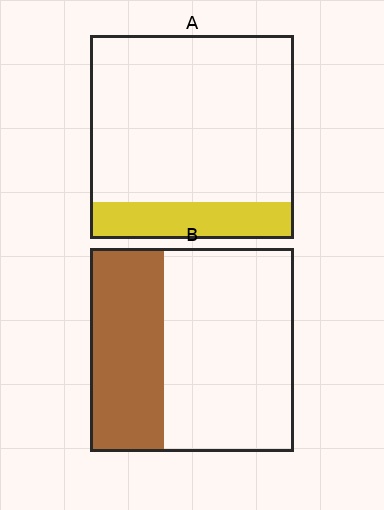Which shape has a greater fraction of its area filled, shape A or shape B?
Shape B.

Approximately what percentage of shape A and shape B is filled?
A is approximately 20% and B is approximately 35%.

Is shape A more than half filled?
No.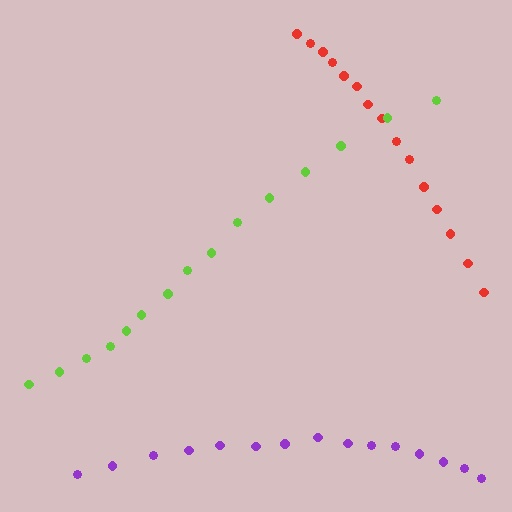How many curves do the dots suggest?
There are 3 distinct paths.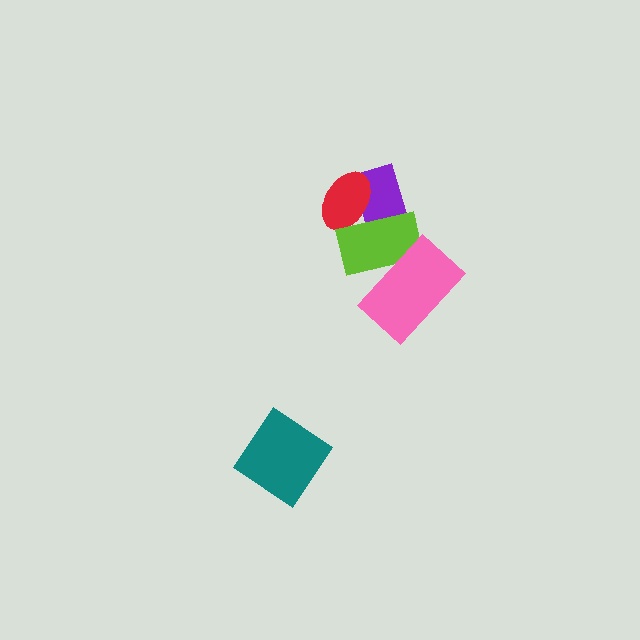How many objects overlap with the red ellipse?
2 objects overlap with the red ellipse.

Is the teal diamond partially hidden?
No, no other shape covers it.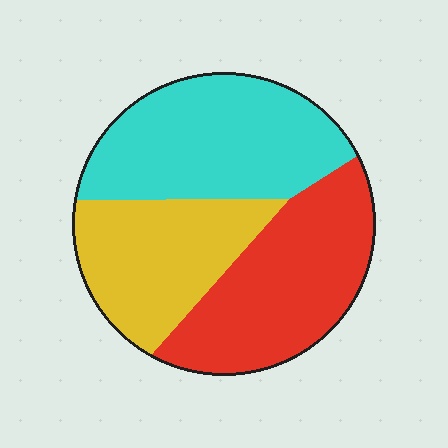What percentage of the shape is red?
Red takes up between a third and a half of the shape.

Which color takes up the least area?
Yellow, at roughly 30%.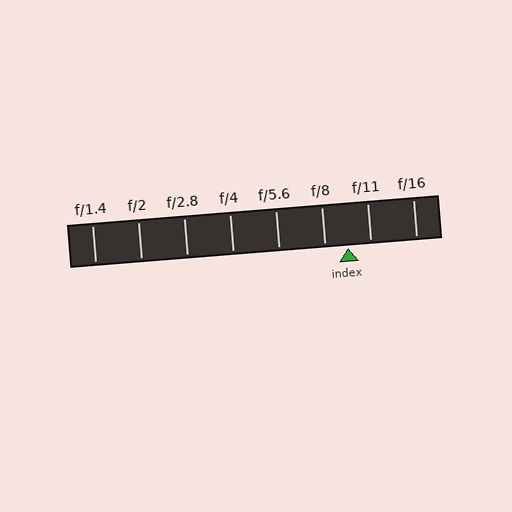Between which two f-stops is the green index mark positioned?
The index mark is between f/8 and f/11.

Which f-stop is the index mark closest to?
The index mark is closest to f/11.